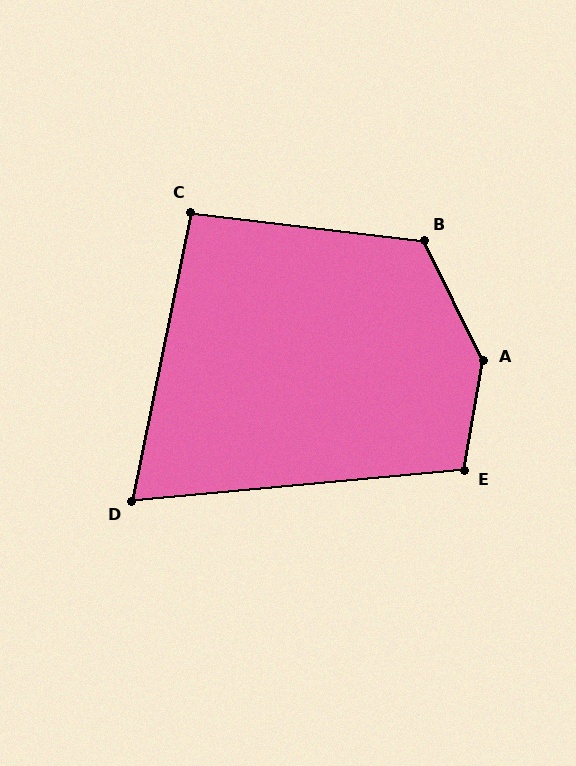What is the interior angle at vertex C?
Approximately 95 degrees (approximately right).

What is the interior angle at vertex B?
Approximately 123 degrees (obtuse).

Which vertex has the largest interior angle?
A, at approximately 144 degrees.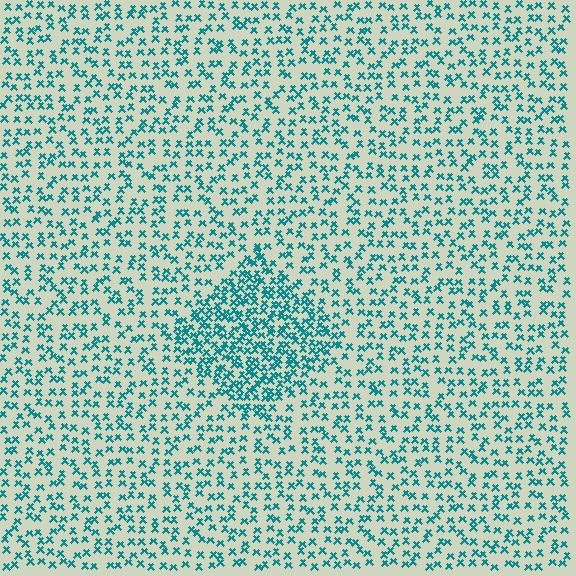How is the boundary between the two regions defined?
The boundary is defined by a change in element density (approximately 2.1x ratio). All elements are the same color, size, and shape.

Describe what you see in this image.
The image contains small teal elements arranged at two different densities. A diamond-shaped region is visible where the elements are more densely packed than the surrounding area.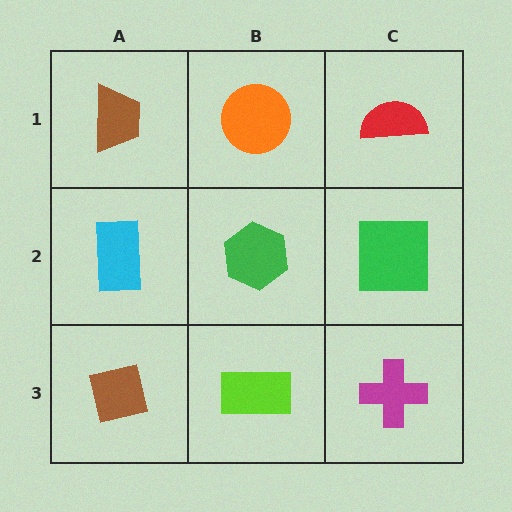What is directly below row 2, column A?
A brown square.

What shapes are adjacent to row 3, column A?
A cyan rectangle (row 2, column A), a lime rectangle (row 3, column B).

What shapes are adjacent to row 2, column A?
A brown trapezoid (row 1, column A), a brown square (row 3, column A), a green hexagon (row 2, column B).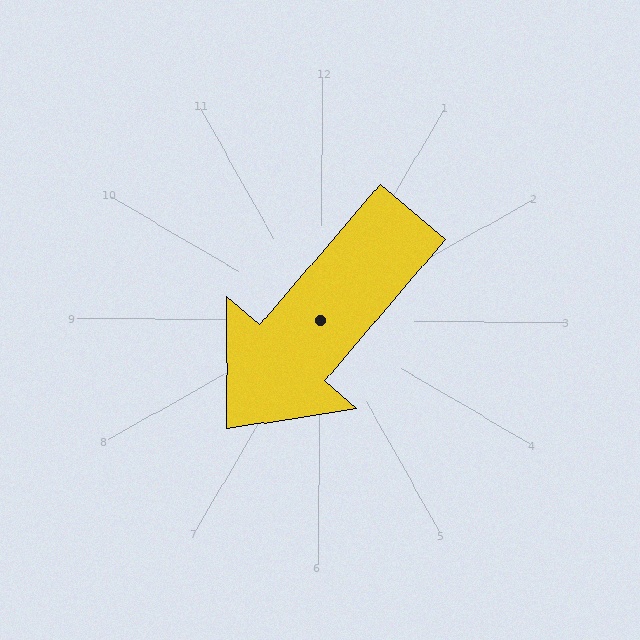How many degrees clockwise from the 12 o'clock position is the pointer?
Approximately 220 degrees.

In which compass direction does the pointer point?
Southwest.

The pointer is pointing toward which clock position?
Roughly 7 o'clock.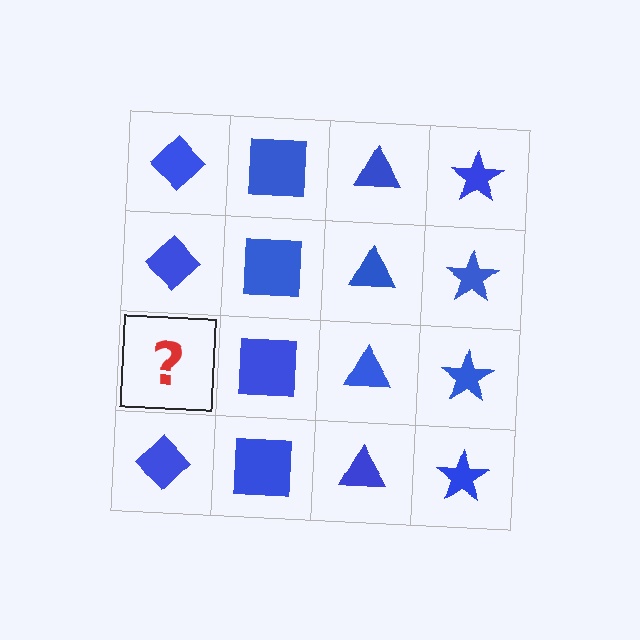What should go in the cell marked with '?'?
The missing cell should contain a blue diamond.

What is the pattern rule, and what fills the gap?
The rule is that each column has a consistent shape. The gap should be filled with a blue diamond.